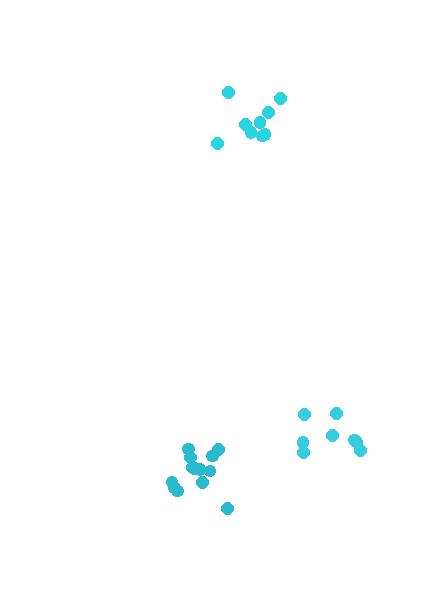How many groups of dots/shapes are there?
There are 3 groups.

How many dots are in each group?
Group 1: 9 dots, Group 2: 13 dots, Group 3: 8 dots (30 total).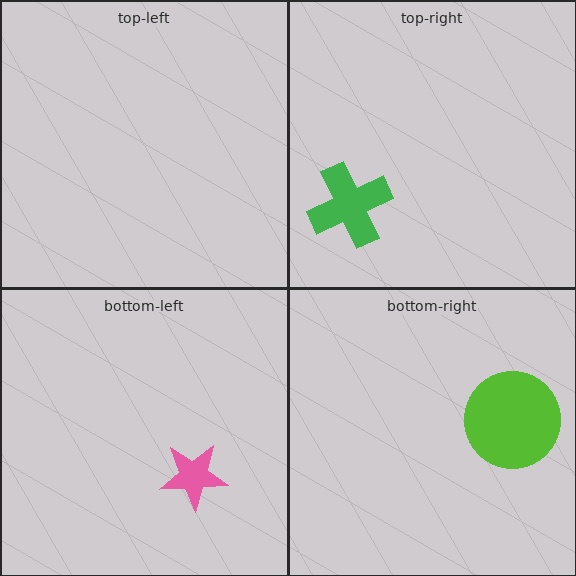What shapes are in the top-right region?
The green cross.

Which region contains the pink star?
The bottom-left region.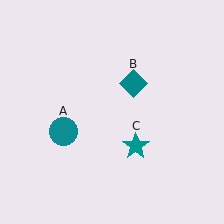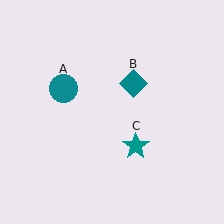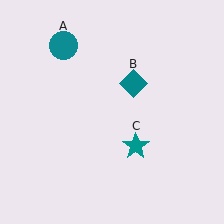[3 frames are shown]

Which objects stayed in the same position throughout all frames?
Teal diamond (object B) and teal star (object C) remained stationary.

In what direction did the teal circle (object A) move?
The teal circle (object A) moved up.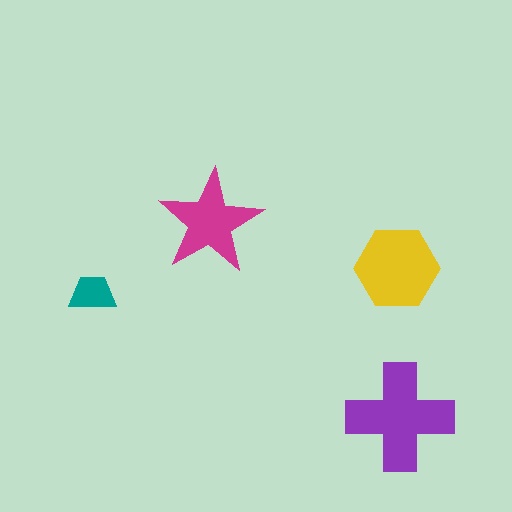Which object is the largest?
The purple cross.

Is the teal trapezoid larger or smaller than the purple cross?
Smaller.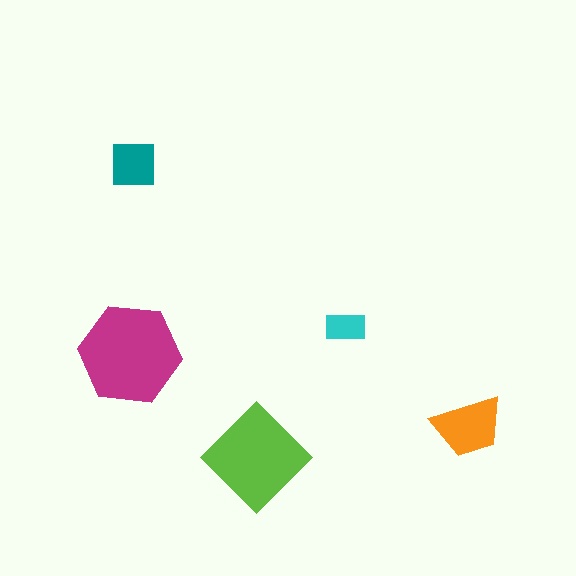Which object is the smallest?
The cyan rectangle.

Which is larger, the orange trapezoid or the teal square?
The orange trapezoid.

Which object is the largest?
The magenta hexagon.